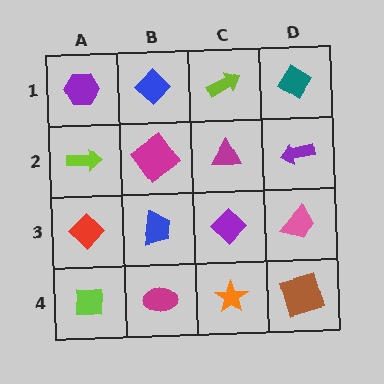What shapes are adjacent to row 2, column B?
A blue diamond (row 1, column B), a blue trapezoid (row 3, column B), a lime arrow (row 2, column A), a magenta triangle (row 2, column C).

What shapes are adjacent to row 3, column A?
A lime arrow (row 2, column A), a lime square (row 4, column A), a blue trapezoid (row 3, column B).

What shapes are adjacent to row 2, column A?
A purple hexagon (row 1, column A), a red diamond (row 3, column A), a magenta diamond (row 2, column B).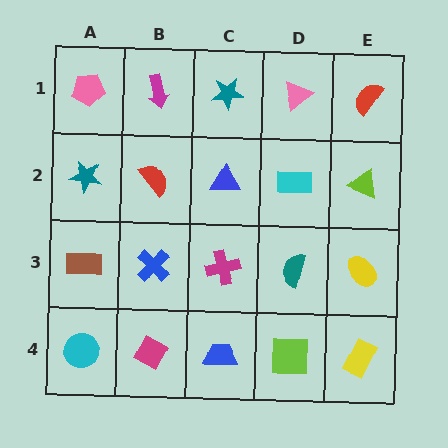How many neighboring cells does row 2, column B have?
4.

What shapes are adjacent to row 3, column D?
A cyan rectangle (row 2, column D), a lime square (row 4, column D), a magenta cross (row 3, column C), a yellow ellipse (row 3, column E).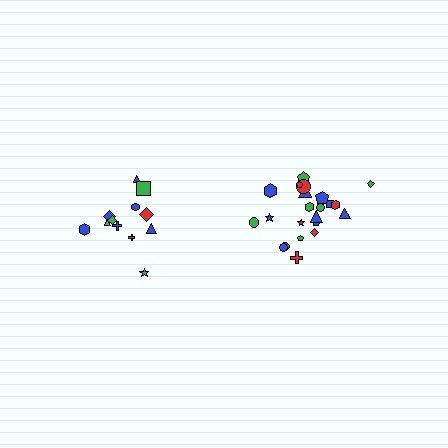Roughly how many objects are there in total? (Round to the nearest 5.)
Roughly 35 objects in total.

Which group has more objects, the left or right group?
The right group.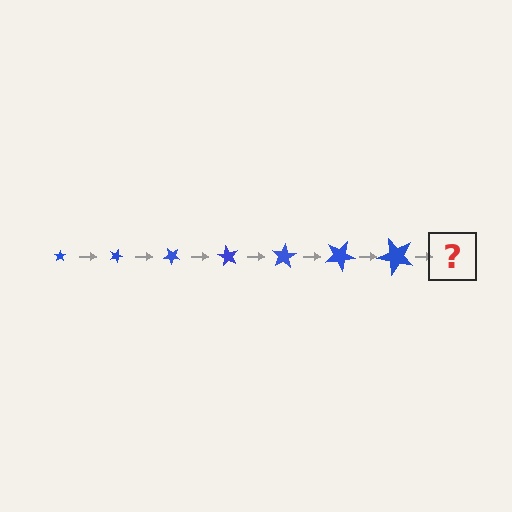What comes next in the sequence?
The next element should be a star, larger than the previous one and rotated 140 degrees from the start.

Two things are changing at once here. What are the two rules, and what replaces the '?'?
The two rules are that the star grows larger each step and it rotates 20 degrees each step. The '?' should be a star, larger than the previous one and rotated 140 degrees from the start.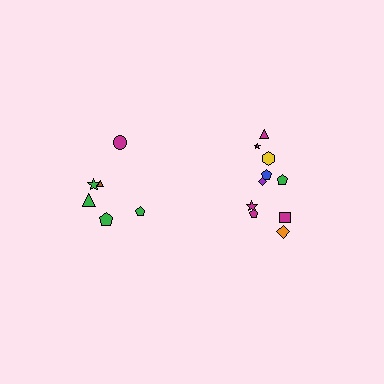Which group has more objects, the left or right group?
The right group.